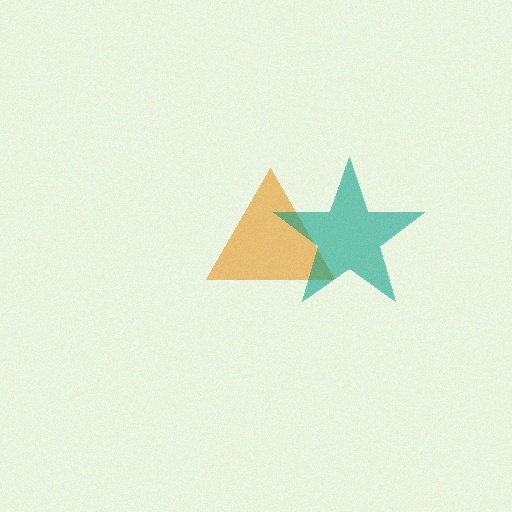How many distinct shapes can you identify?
There are 2 distinct shapes: an orange triangle, a teal star.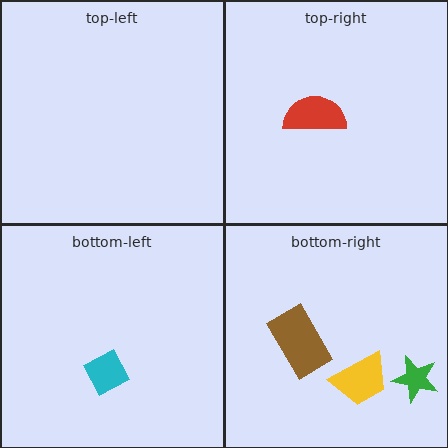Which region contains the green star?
The bottom-right region.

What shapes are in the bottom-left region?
The cyan diamond.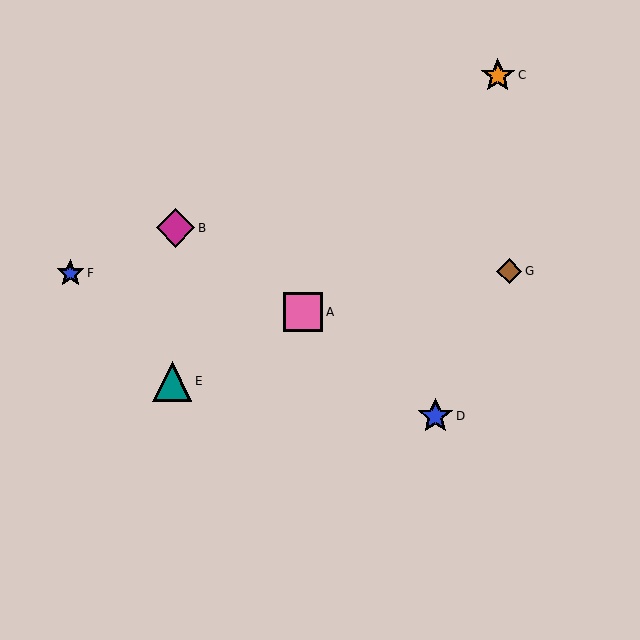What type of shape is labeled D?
Shape D is a blue star.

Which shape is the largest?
The pink square (labeled A) is the largest.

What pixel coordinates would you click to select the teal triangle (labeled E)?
Click at (172, 382) to select the teal triangle E.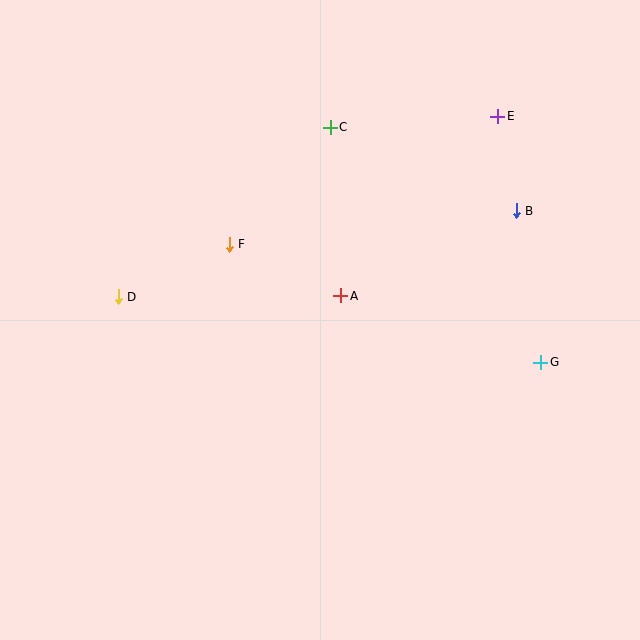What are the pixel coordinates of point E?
Point E is at (498, 116).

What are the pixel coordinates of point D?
Point D is at (118, 297).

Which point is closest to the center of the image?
Point A at (341, 296) is closest to the center.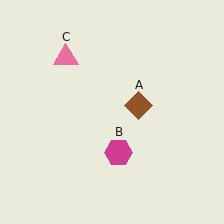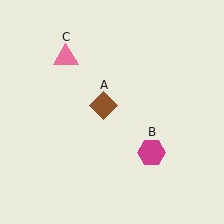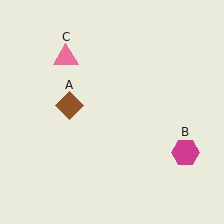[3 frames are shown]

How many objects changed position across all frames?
2 objects changed position: brown diamond (object A), magenta hexagon (object B).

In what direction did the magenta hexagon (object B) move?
The magenta hexagon (object B) moved right.